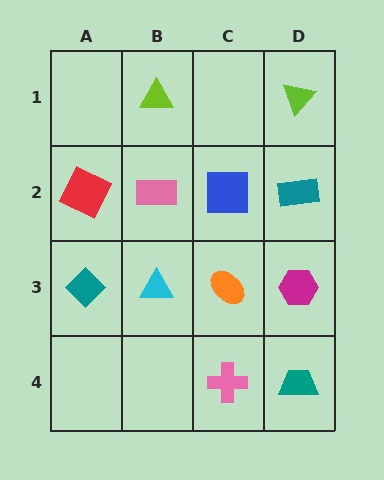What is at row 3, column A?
A teal diamond.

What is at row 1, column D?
A lime triangle.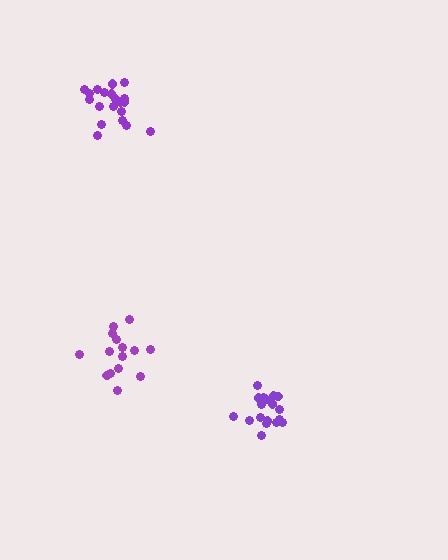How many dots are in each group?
Group 1: 20 dots, Group 2: 15 dots, Group 3: 18 dots (53 total).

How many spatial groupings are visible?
There are 3 spatial groupings.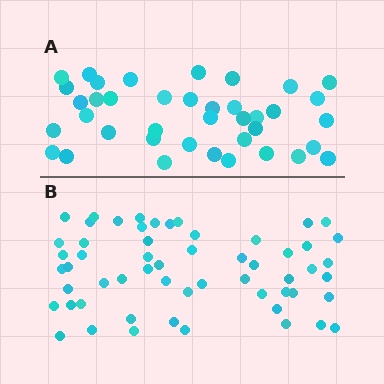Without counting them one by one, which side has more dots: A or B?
Region B (the bottom region) has more dots.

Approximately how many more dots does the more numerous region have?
Region B has approximately 20 more dots than region A.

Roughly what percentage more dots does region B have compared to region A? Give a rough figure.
About 45% more.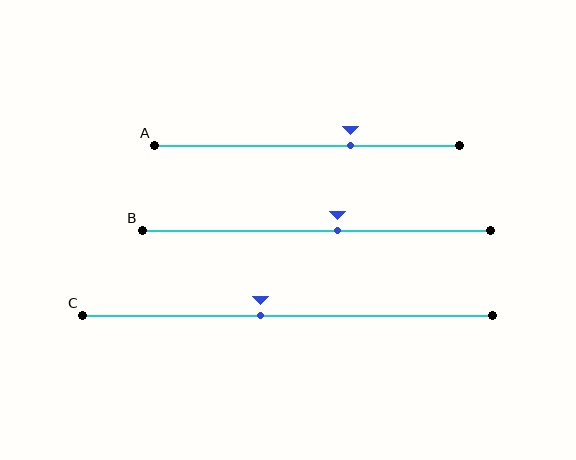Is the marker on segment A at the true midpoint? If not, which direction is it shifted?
No, the marker on segment A is shifted to the right by about 14% of the segment length.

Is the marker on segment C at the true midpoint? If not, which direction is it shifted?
No, the marker on segment C is shifted to the left by about 7% of the segment length.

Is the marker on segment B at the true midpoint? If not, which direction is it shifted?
No, the marker on segment B is shifted to the right by about 6% of the segment length.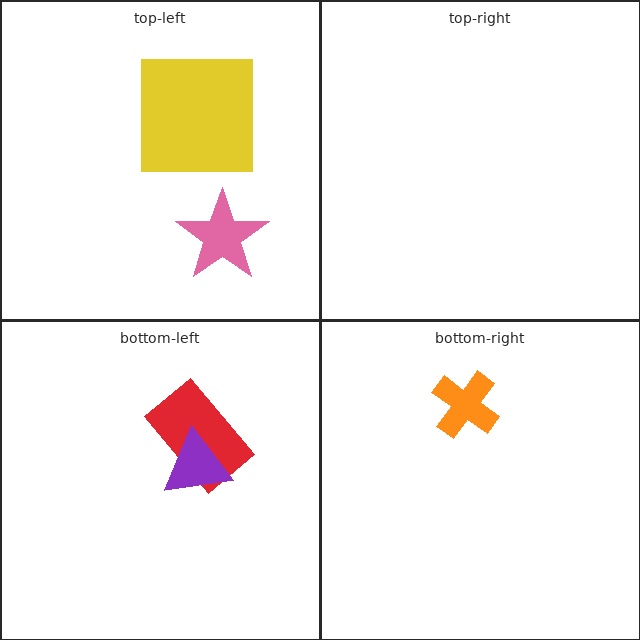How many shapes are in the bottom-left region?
2.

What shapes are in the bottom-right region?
The orange cross.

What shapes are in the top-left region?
The pink star, the yellow square.